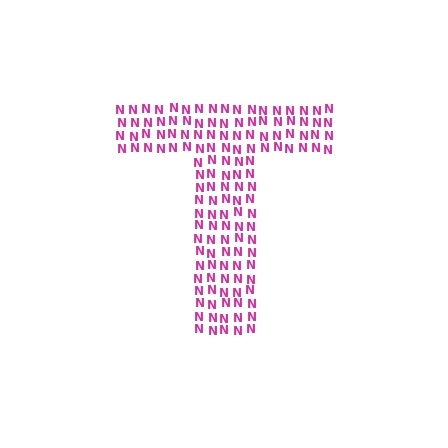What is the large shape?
The large shape is the letter T.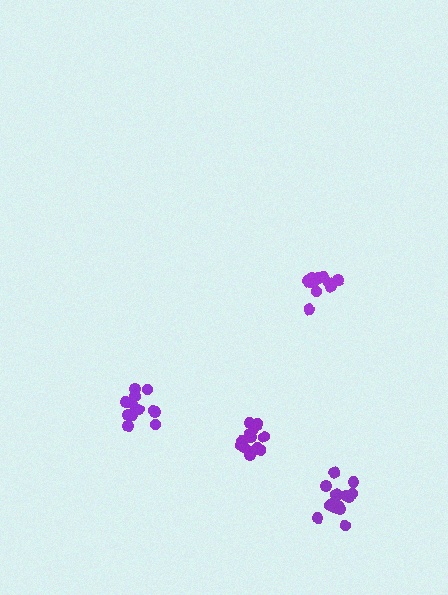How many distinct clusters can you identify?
There are 4 distinct clusters.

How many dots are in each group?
Group 1: 15 dots, Group 2: 13 dots, Group 3: 12 dots, Group 4: 16 dots (56 total).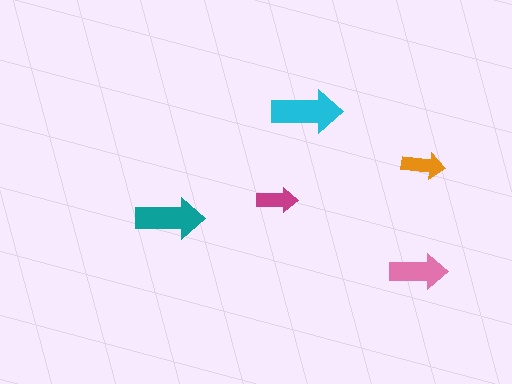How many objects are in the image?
There are 5 objects in the image.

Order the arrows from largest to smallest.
the cyan one, the teal one, the pink one, the orange one, the magenta one.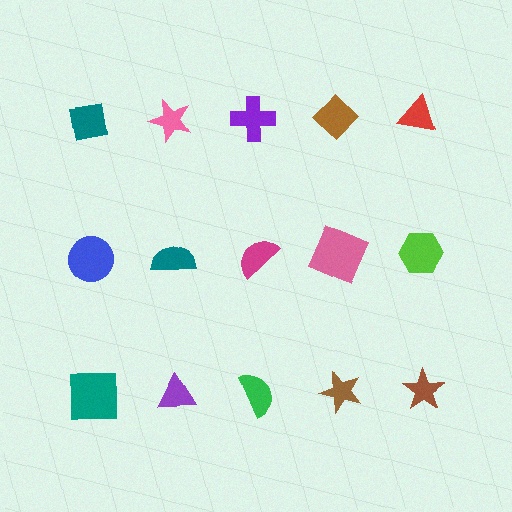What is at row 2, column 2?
A teal semicircle.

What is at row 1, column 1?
A teal square.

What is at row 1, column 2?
A pink star.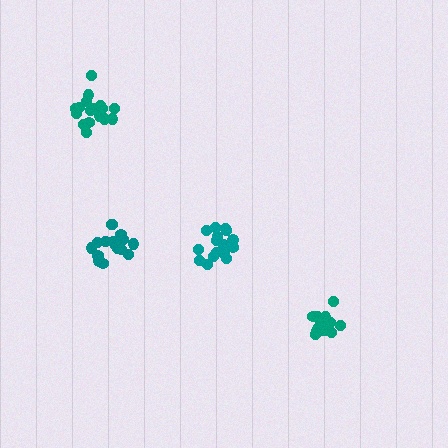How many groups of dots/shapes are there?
There are 4 groups.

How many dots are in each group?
Group 1: 15 dots, Group 2: 18 dots, Group 3: 16 dots, Group 4: 18 dots (67 total).